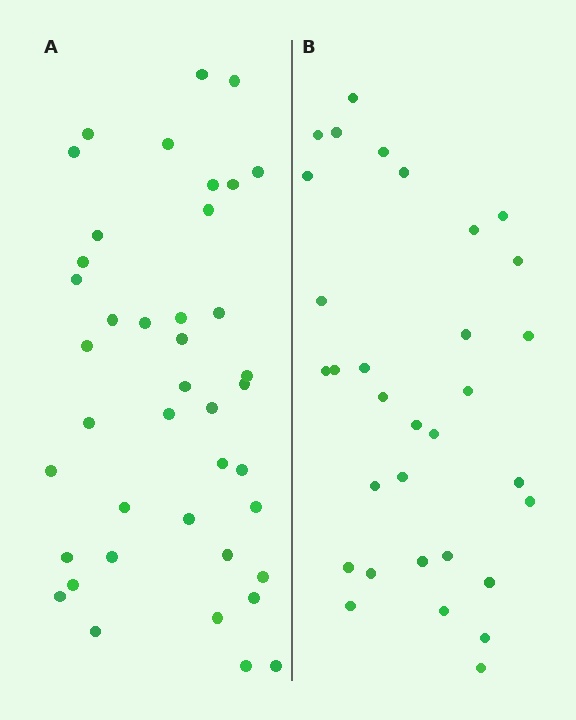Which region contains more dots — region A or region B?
Region A (the left region) has more dots.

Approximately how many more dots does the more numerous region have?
Region A has roughly 8 or so more dots than region B.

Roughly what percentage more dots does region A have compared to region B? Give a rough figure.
About 30% more.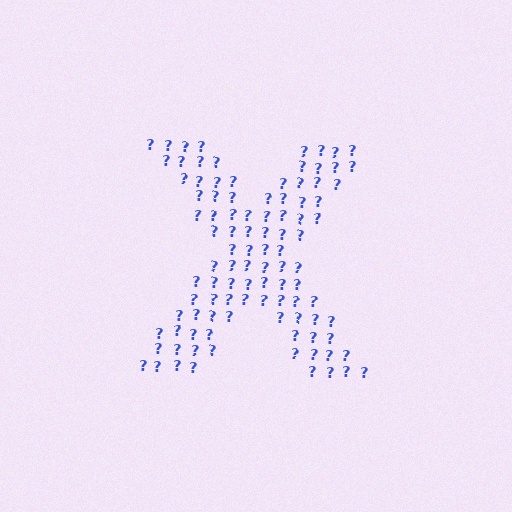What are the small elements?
The small elements are question marks.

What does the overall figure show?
The overall figure shows the letter X.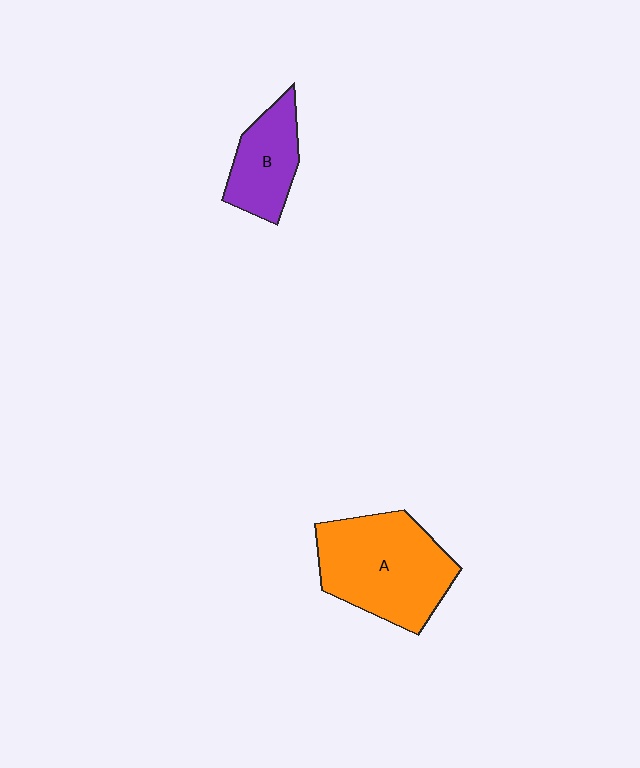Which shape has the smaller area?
Shape B (purple).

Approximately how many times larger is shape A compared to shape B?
Approximately 1.9 times.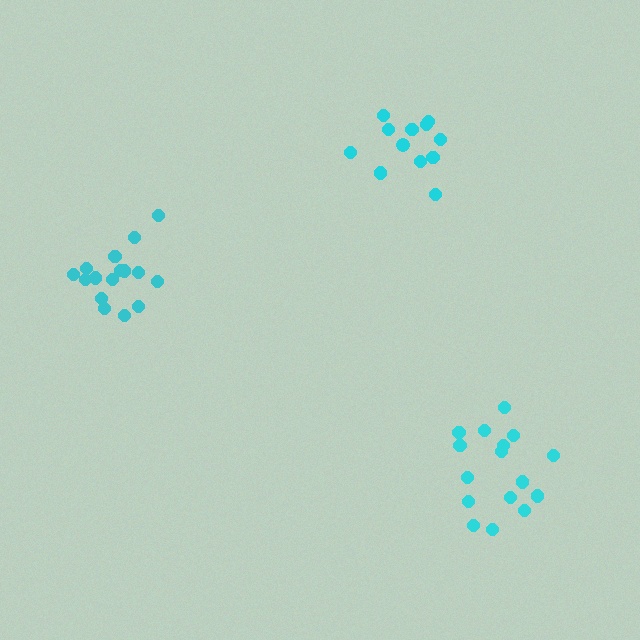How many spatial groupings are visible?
There are 3 spatial groupings.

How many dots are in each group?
Group 1: 16 dots, Group 2: 12 dots, Group 3: 16 dots (44 total).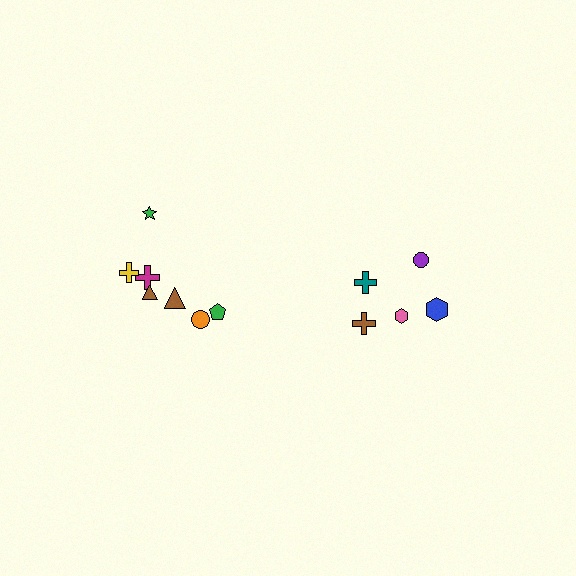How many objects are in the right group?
There are 5 objects.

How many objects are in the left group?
There are 7 objects.